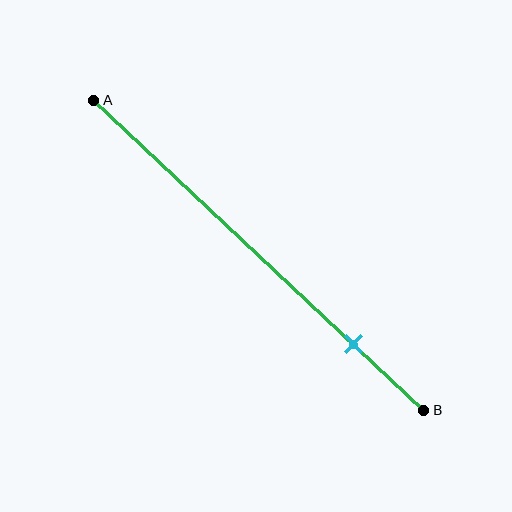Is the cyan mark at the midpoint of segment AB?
No, the mark is at about 80% from A, not at the 50% midpoint.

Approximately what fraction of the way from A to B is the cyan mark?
The cyan mark is approximately 80% of the way from A to B.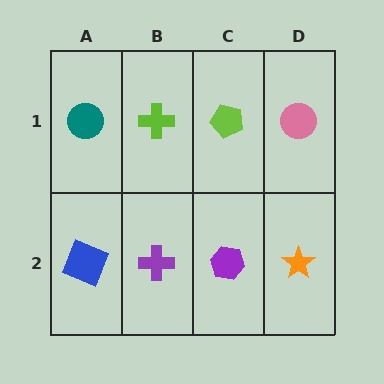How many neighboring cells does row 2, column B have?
3.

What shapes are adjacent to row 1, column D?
An orange star (row 2, column D), a lime pentagon (row 1, column C).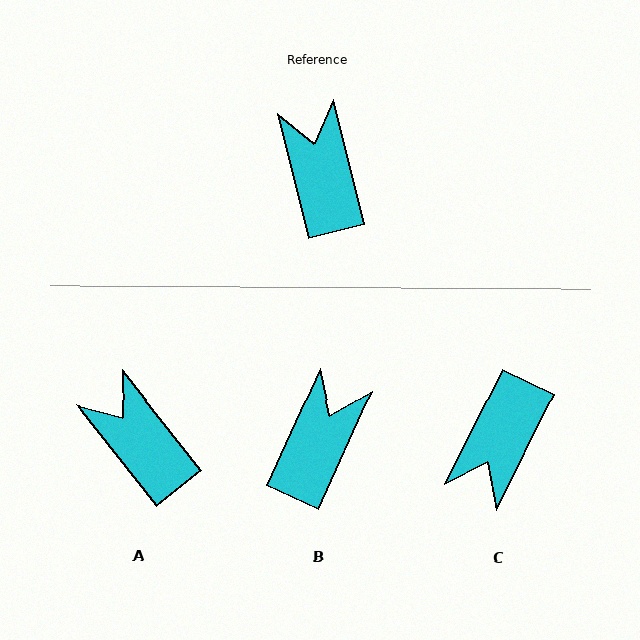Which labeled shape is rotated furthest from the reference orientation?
C, about 139 degrees away.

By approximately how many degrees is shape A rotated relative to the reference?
Approximately 24 degrees counter-clockwise.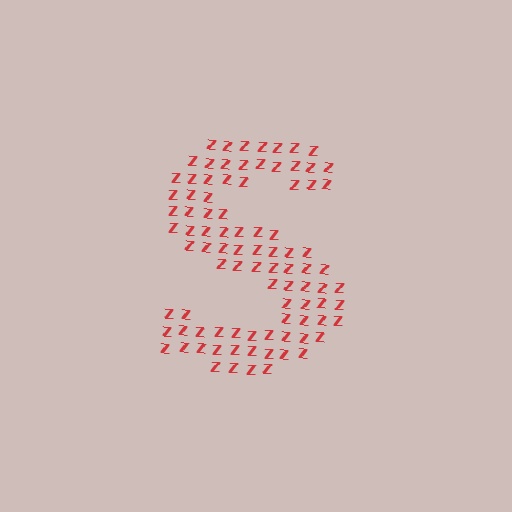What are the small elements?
The small elements are letter Z's.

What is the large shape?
The large shape is the letter S.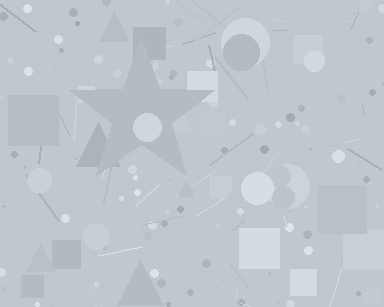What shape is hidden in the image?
A star is hidden in the image.